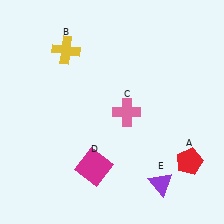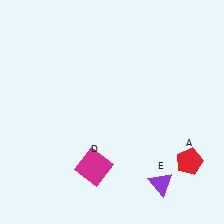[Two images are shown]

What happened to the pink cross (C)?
The pink cross (C) was removed in Image 2. It was in the bottom-right area of Image 1.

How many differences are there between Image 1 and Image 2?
There are 2 differences between the two images.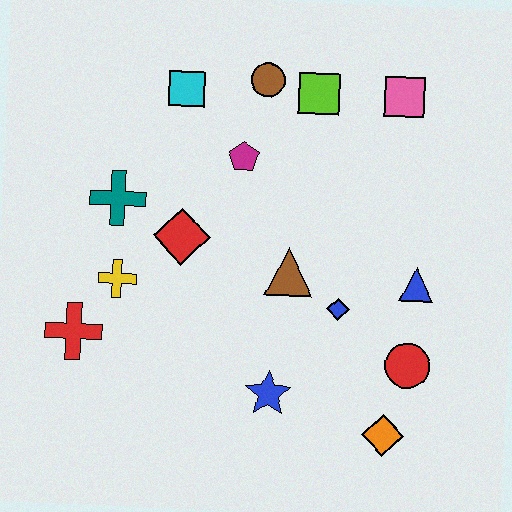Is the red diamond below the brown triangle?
No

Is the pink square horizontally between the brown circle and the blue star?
No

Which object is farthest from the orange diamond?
The cyan square is farthest from the orange diamond.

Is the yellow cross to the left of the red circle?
Yes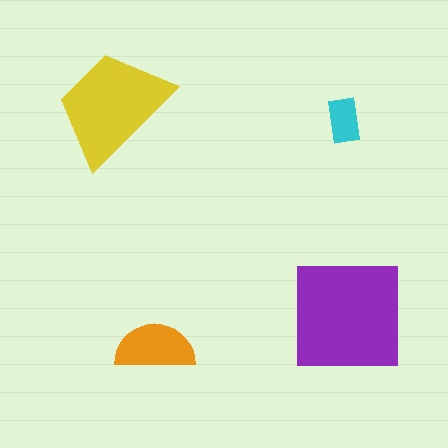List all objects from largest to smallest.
The purple square, the yellow trapezoid, the orange semicircle, the cyan rectangle.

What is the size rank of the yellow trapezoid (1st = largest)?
2nd.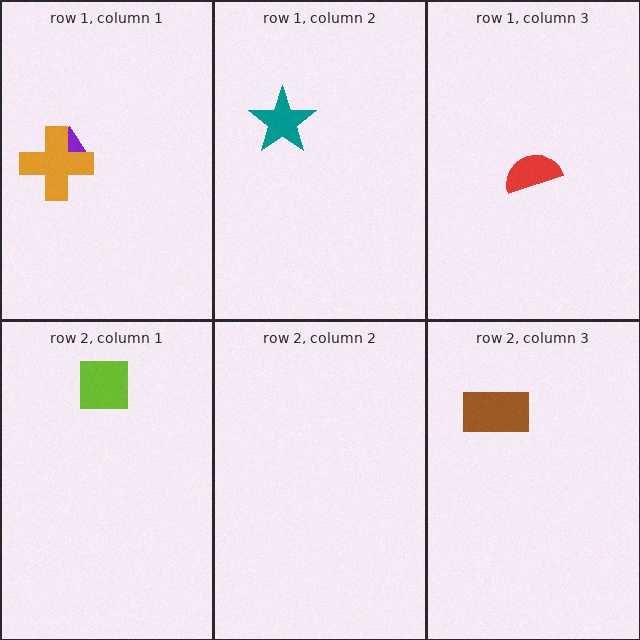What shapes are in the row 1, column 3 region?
The red semicircle.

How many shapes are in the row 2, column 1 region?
1.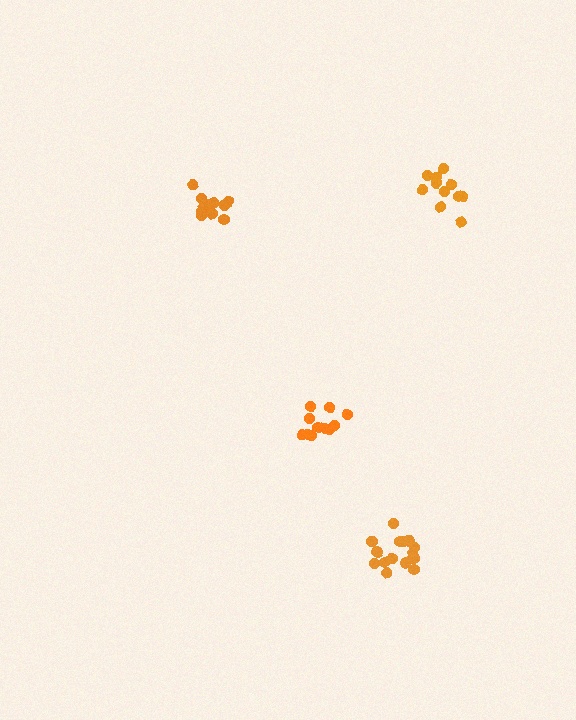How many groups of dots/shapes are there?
There are 4 groups.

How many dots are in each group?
Group 1: 11 dots, Group 2: 16 dots, Group 3: 11 dots, Group 4: 13 dots (51 total).